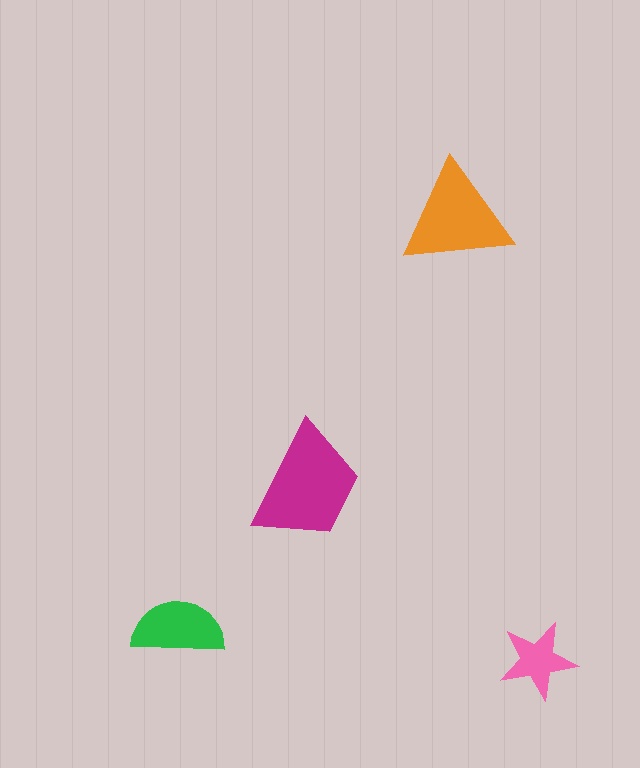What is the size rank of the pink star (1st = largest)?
4th.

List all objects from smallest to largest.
The pink star, the green semicircle, the orange triangle, the magenta trapezoid.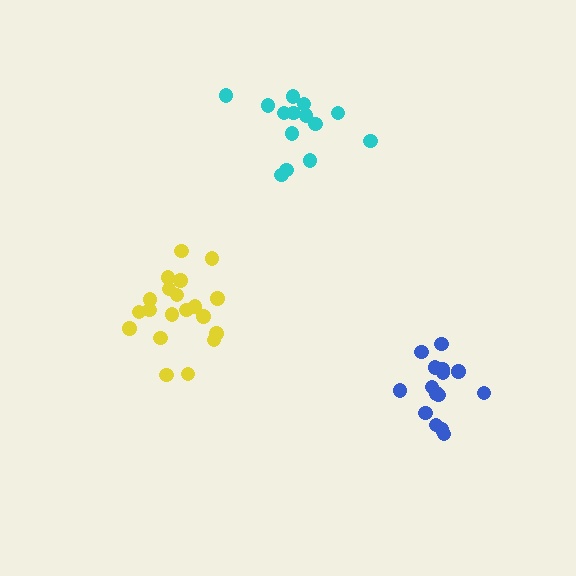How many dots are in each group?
Group 1: 14 dots, Group 2: 15 dots, Group 3: 20 dots (49 total).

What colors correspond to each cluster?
The clusters are colored: cyan, blue, yellow.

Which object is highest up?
The cyan cluster is topmost.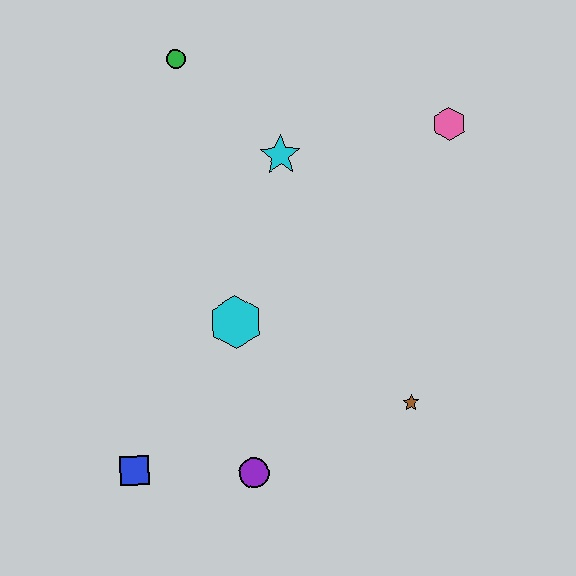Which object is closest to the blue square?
The purple circle is closest to the blue square.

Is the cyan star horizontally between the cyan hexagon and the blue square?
No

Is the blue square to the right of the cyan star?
No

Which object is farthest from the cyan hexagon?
The pink hexagon is farthest from the cyan hexagon.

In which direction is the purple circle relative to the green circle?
The purple circle is below the green circle.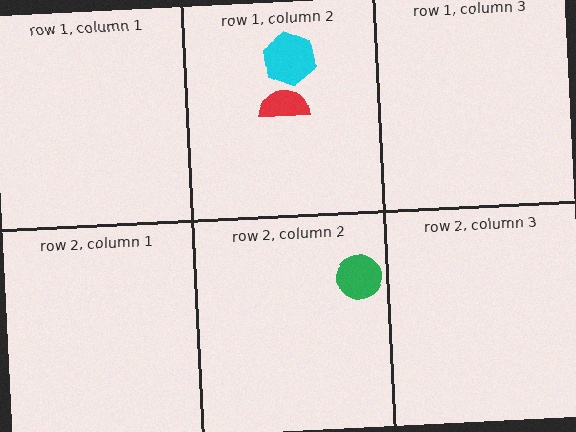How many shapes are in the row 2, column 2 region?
1.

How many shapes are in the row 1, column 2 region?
2.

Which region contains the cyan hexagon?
The row 1, column 2 region.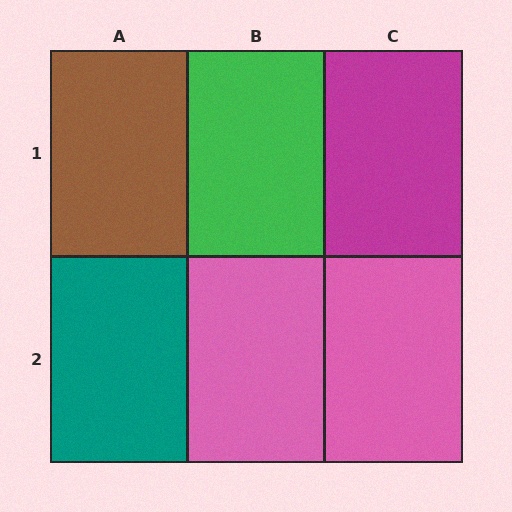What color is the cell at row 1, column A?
Brown.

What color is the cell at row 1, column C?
Magenta.